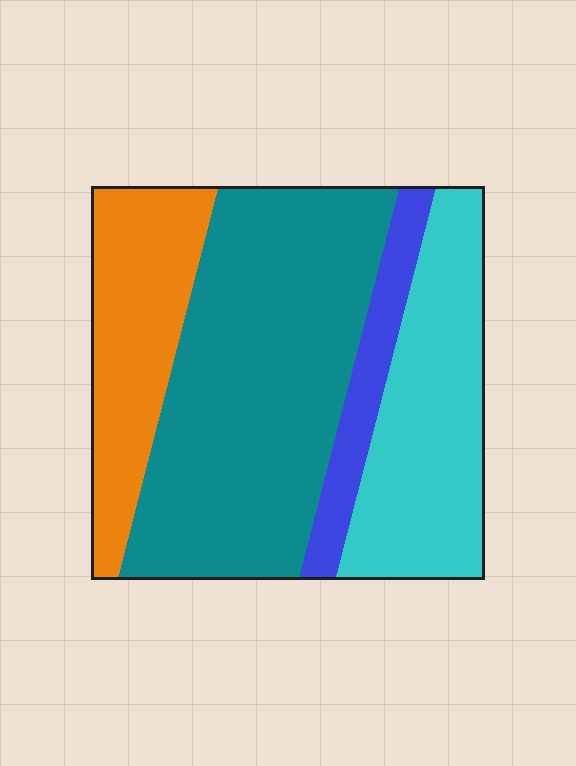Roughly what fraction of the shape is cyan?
Cyan takes up between a quarter and a half of the shape.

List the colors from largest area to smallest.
From largest to smallest: teal, cyan, orange, blue.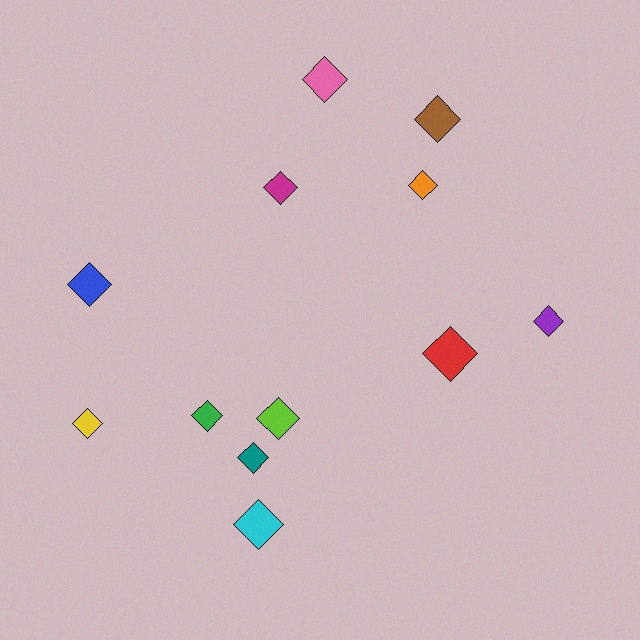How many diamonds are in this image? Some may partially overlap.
There are 12 diamonds.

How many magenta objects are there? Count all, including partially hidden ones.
There is 1 magenta object.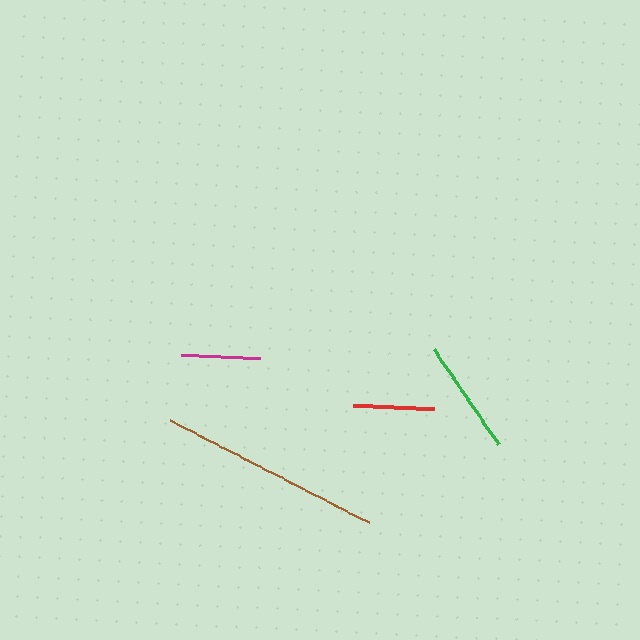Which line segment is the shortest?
The magenta line is the shortest at approximately 79 pixels.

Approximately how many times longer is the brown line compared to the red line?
The brown line is approximately 2.8 times the length of the red line.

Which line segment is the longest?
The brown line is the longest at approximately 223 pixels.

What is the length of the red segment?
The red segment is approximately 81 pixels long.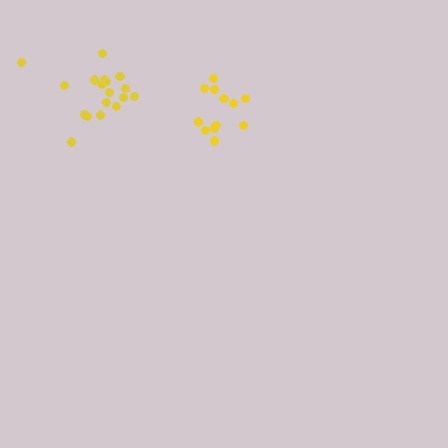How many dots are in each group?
Group 1: 18 dots, Group 2: 12 dots (30 total).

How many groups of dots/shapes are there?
There are 2 groups.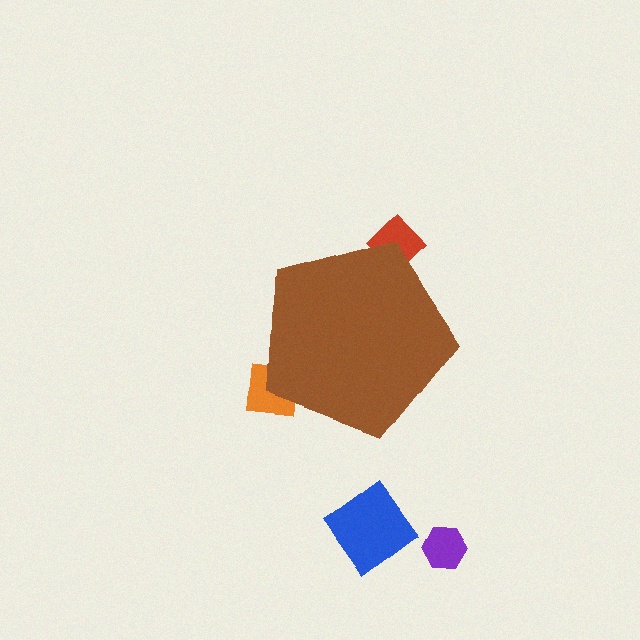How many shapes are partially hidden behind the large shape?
2 shapes are partially hidden.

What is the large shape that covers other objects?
A brown pentagon.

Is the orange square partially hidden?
Yes, the orange square is partially hidden behind the brown pentagon.